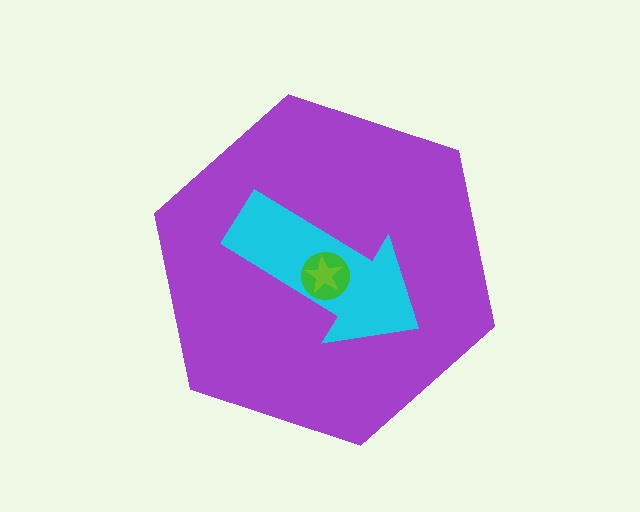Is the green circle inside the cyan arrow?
Yes.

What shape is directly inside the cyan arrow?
The green circle.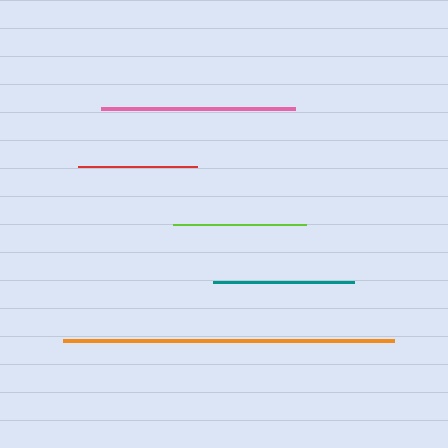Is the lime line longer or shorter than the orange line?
The orange line is longer than the lime line.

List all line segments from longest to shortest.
From longest to shortest: orange, pink, teal, lime, red.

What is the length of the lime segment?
The lime segment is approximately 133 pixels long.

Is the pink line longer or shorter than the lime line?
The pink line is longer than the lime line.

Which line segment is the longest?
The orange line is the longest at approximately 331 pixels.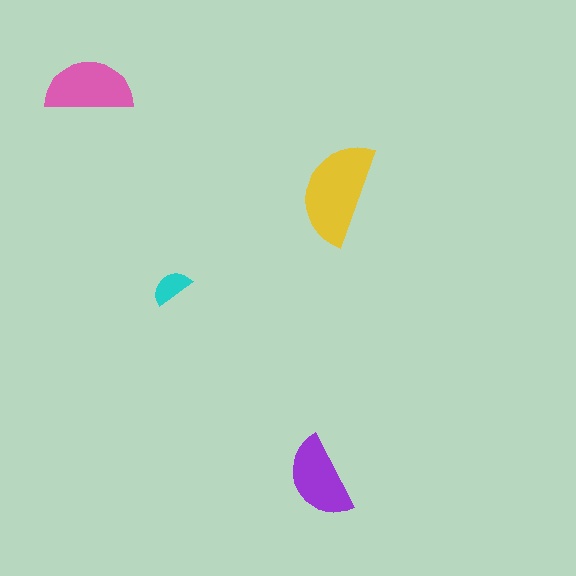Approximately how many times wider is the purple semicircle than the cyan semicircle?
About 2 times wider.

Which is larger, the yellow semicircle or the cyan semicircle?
The yellow one.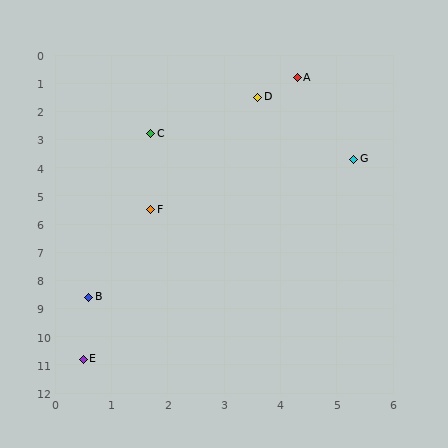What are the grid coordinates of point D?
Point D is at approximately (3.6, 1.5).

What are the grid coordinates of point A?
Point A is at approximately (4.3, 0.8).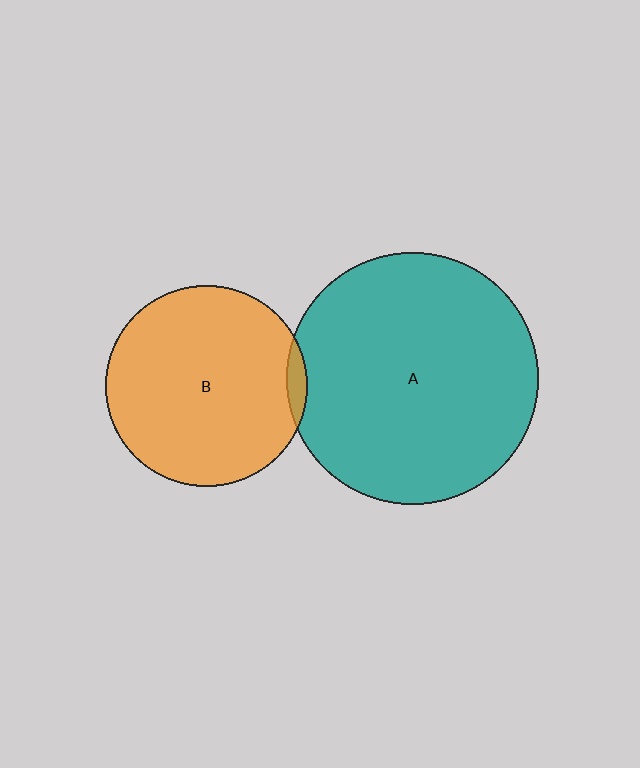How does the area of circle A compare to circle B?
Approximately 1.6 times.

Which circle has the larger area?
Circle A (teal).